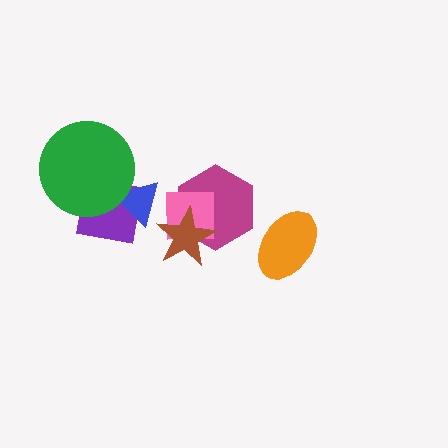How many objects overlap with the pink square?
2 objects overlap with the pink square.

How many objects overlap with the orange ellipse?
0 objects overlap with the orange ellipse.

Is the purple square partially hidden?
Yes, it is partially covered by another shape.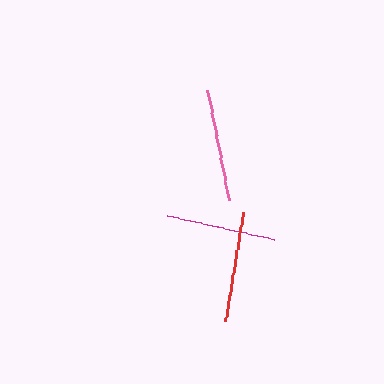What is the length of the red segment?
The red segment is approximately 110 pixels long.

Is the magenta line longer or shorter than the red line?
The red line is longer than the magenta line.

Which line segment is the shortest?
The magenta line is the shortest at approximately 110 pixels.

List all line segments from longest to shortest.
From longest to shortest: pink, red, magenta.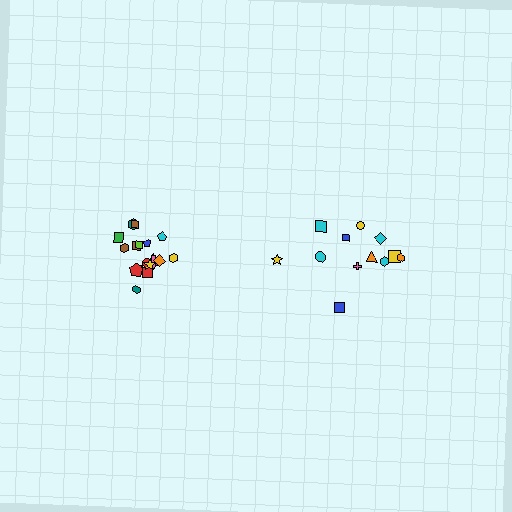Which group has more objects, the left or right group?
The left group.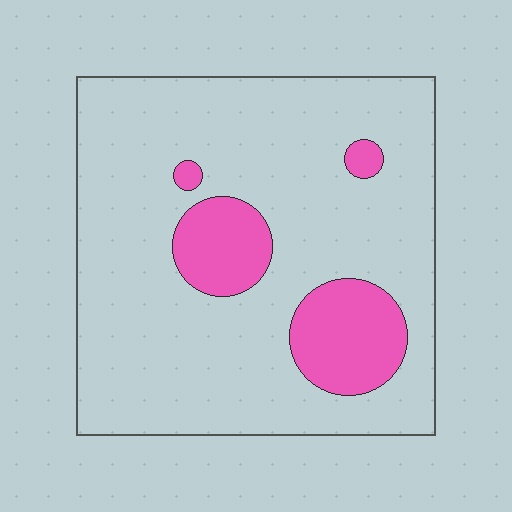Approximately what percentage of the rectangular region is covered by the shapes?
Approximately 15%.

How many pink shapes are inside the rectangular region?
4.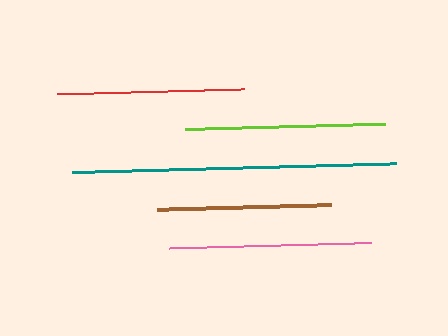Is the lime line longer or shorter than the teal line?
The teal line is longer than the lime line.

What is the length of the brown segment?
The brown segment is approximately 174 pixels long.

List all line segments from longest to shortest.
From longest to shortest: teal, pink, lime, red, brown.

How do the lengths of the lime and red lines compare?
The lime and red lines are approximately the same length.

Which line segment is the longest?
The teal line is the longest at approximately 324 pixels.